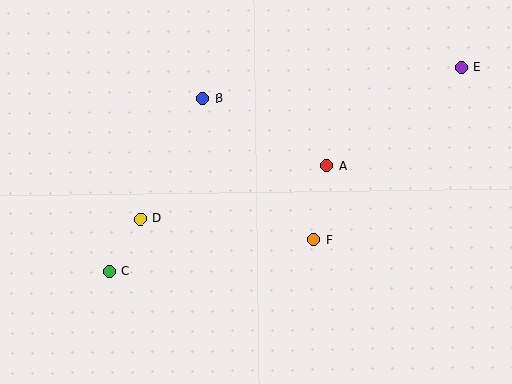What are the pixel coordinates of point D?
Point D is at (141, 219).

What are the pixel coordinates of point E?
Point E is at (462, 67).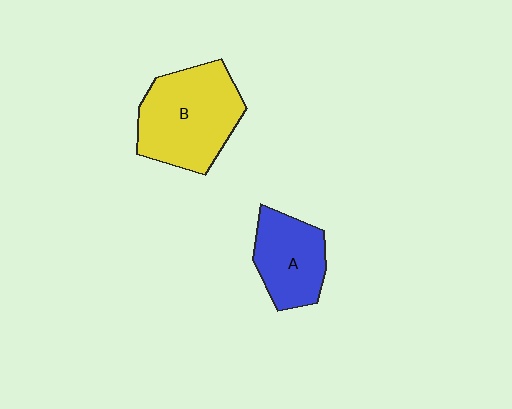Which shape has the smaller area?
Shape A (blue).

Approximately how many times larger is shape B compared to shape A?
Approximately 1.5 times.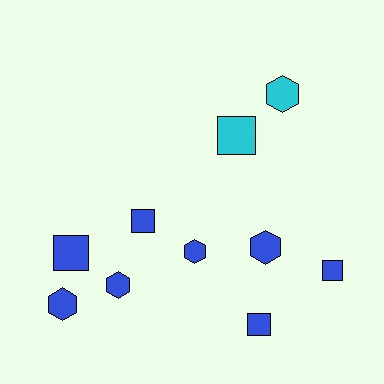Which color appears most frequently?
Blue, with 8 objects.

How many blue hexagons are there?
There are 4 blue hexagons.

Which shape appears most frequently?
Hexagon, with 5 objects.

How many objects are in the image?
There are 10 objects.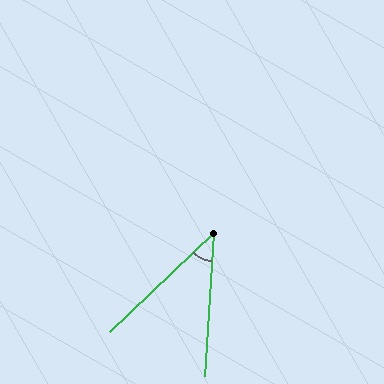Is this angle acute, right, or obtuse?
It is acute.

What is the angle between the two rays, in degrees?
Approximately 43 degrees.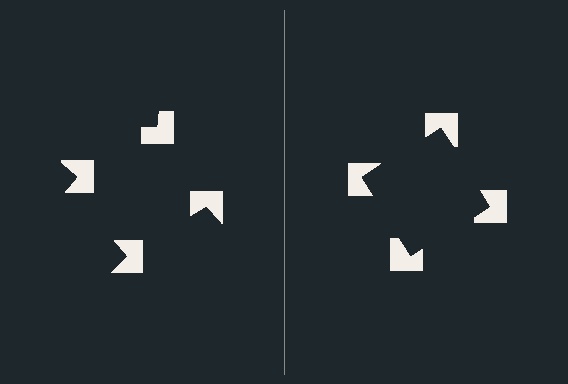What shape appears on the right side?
An illusory square.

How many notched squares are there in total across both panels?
8 — 4 on each side.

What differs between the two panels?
The notched squares are positioned identically on both sides; only the wedge orientations differ. On the right they align to a square; on the left they are misaligned.